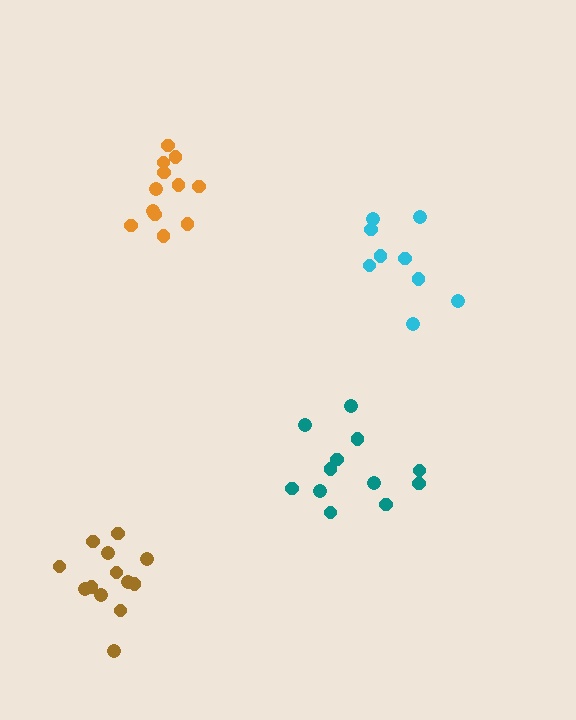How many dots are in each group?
Group 1: 9 dots, Group 2: 12 dots, Group 3: 12 dots, Group 4: 13 dots (46 total).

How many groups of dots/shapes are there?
There are 4 groups.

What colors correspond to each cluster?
The clusters are colored: cyan, teal, orange, brown.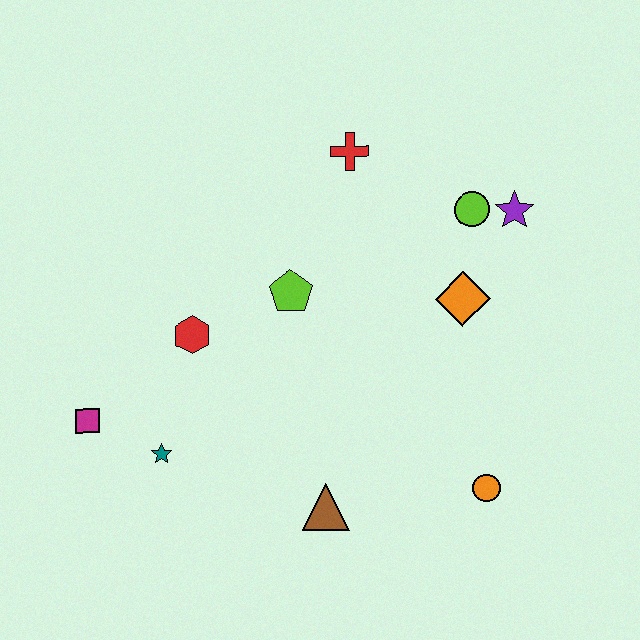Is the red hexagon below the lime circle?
Yes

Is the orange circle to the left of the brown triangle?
No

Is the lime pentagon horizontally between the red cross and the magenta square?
Yes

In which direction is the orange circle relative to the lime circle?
The orange circle is below the lime circle.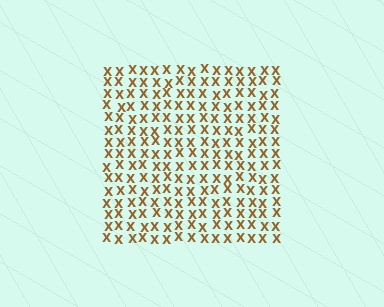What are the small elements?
The small elements are letter X's.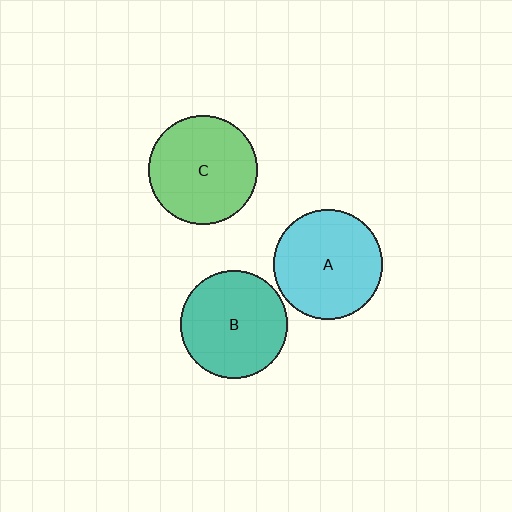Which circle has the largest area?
Circle A (cyan).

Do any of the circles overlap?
No, none of the circles overlap.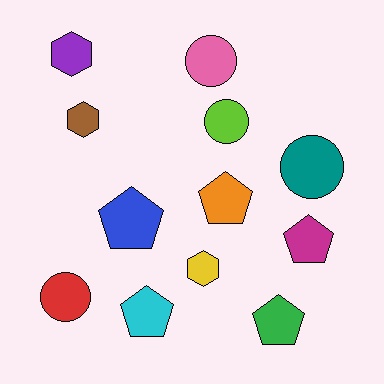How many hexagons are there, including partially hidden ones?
There are 3 hexagons.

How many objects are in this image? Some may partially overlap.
There are 12 objects.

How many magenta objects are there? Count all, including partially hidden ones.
There is 1 magenta object.